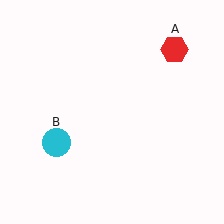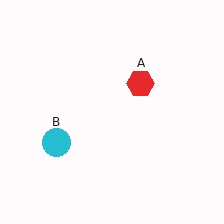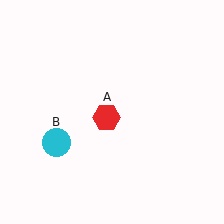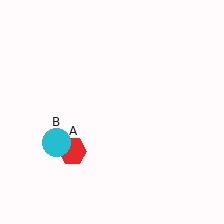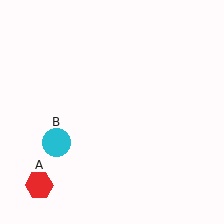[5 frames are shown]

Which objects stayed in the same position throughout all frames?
Cyan circle (object B) remained stationary.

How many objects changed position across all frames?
1 object changed position: red hexagon (object A).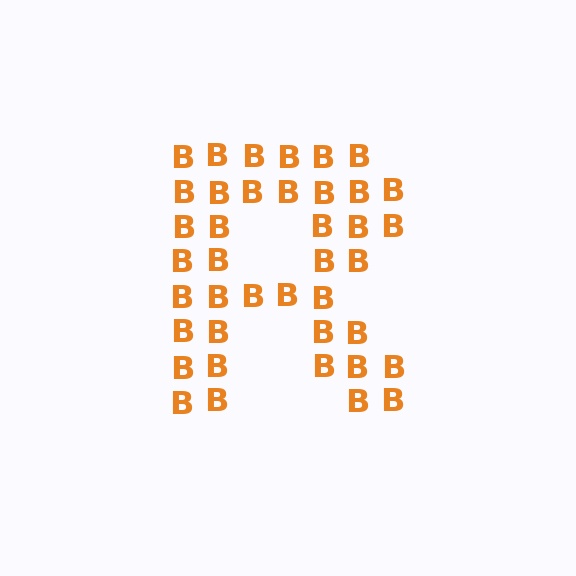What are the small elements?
The small elements are letter B's.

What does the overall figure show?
The overall figure shows the letter R.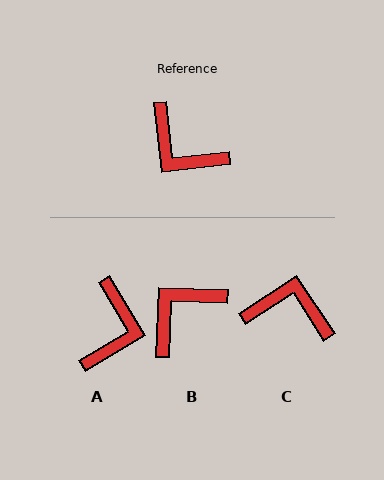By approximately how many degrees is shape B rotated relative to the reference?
Approximately 98 degrees clockwise.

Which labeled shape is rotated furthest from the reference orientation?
C, about 153 degrees away.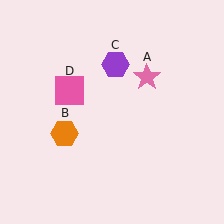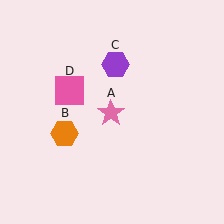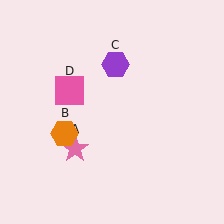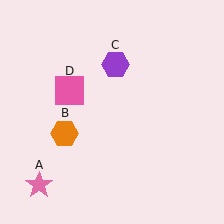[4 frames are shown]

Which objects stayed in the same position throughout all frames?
Orange hexagon (object B) and purple hexagon (object C) and pink square (object D) remained stationary.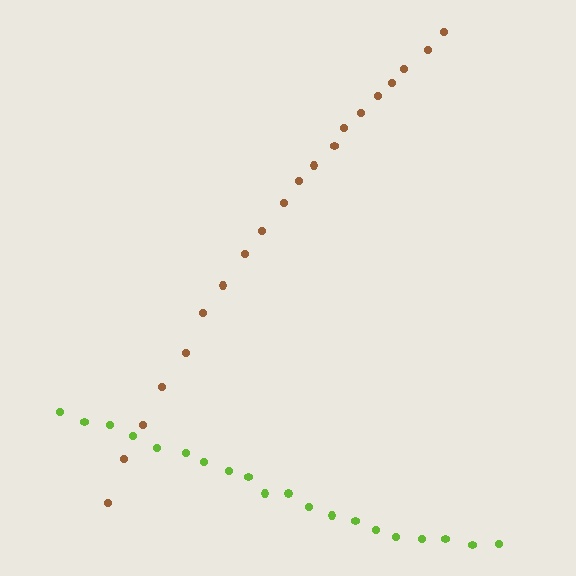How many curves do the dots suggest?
There are 2 distinct paths.